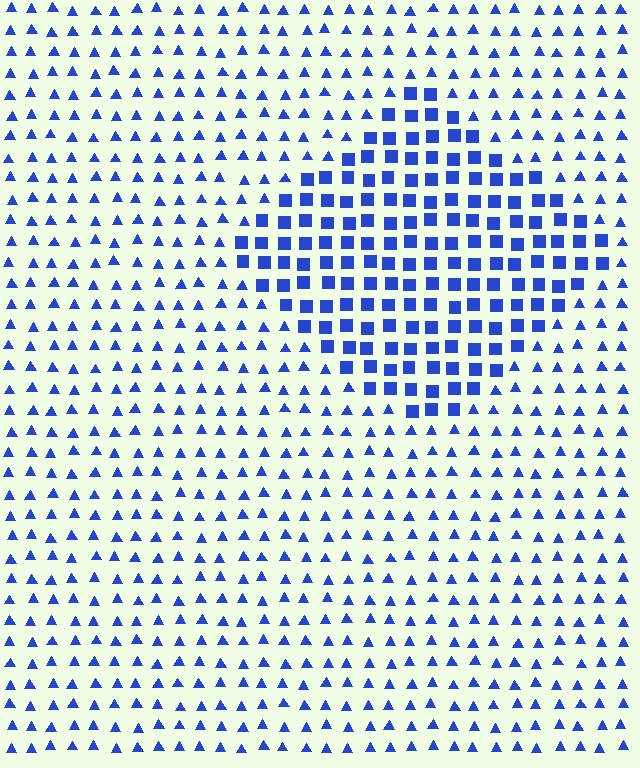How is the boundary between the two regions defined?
The boundary is defined by a change in element shape: squares inside vs. triangles outside. All elements share the same color and spacing.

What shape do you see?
I see a diamond.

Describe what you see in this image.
The image is filled with small blue elements arranged in a uniform grid. A diamond-shaped region contains squares, while the surrounding area contains triangles. The boundary is defined purely by the change in element shape.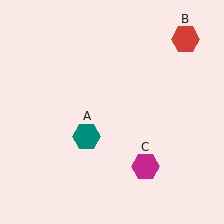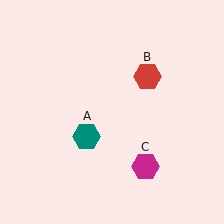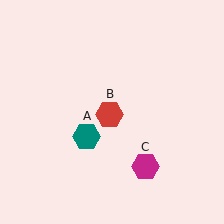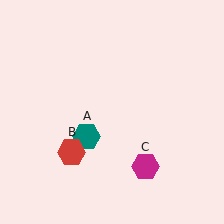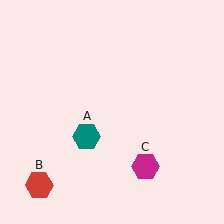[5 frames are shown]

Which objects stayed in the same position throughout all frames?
Teal hexagon (object A) and magenta hexagon (object C) remained stationary.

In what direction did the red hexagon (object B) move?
The red hexagon (object B) moved down and to the left.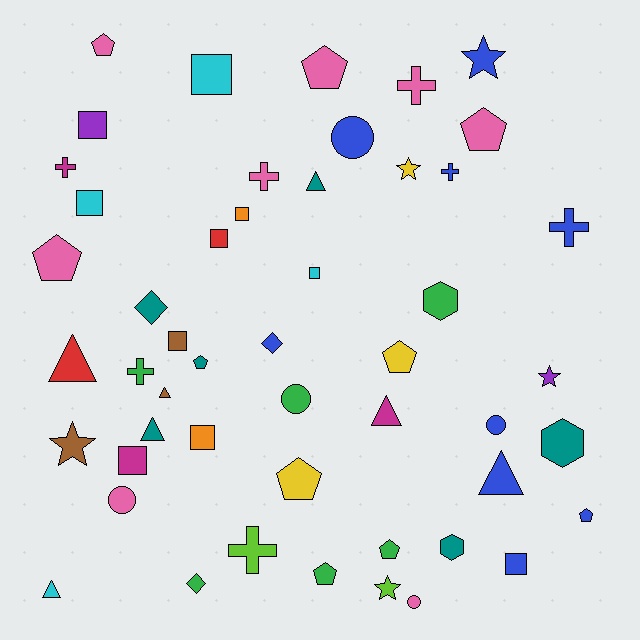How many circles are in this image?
There are 5 circles.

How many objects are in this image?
There are 50 objects.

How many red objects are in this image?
There are 2 red objects.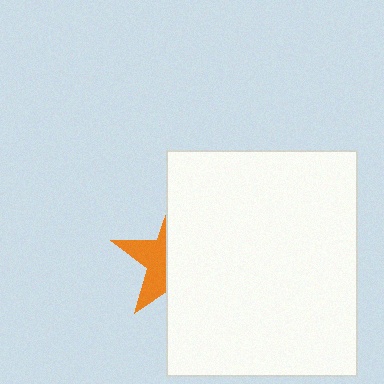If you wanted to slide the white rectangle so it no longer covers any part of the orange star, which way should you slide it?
Slide it right — that is the most direct way to separate the two shapes.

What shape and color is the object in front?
The object in front is a white rectangle.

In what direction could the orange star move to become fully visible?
The orange star could move left. That would shift it out from behind the white rectangle entirely.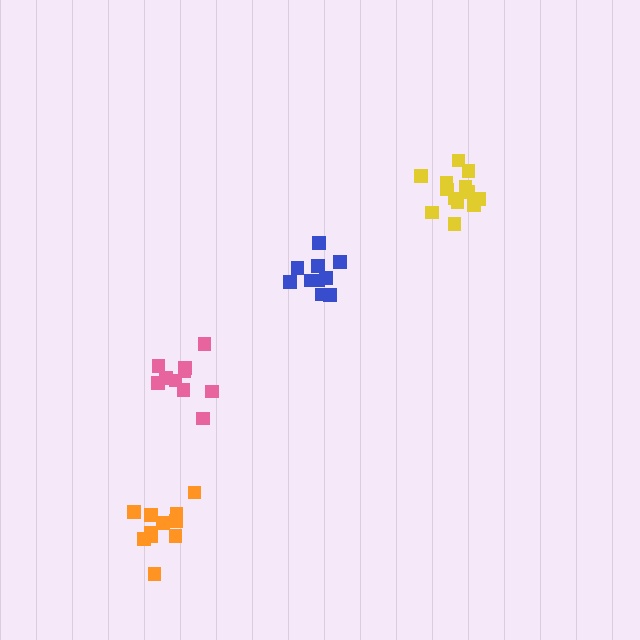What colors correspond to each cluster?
The clusters are colored: yellow, pink, orange, blue.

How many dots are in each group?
Group 1: 13 dots, Group 2: 10 dots, Group 3: 11 dots, Group 4: 10 dots (44 total).